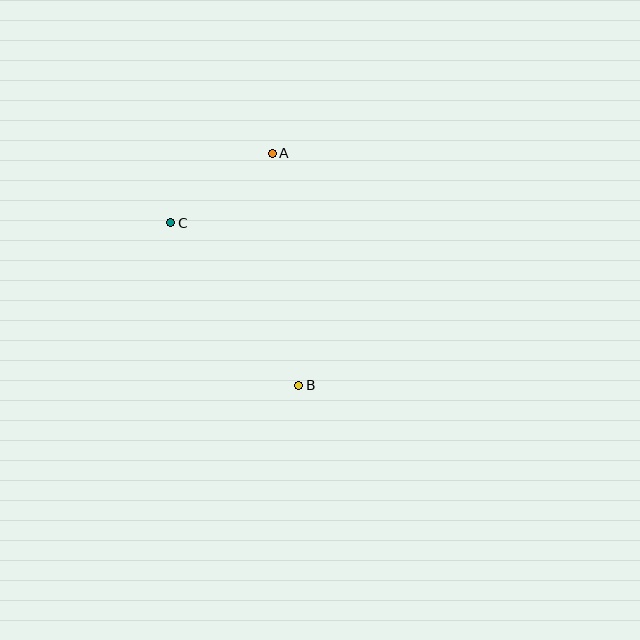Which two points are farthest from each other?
Points A and B are farthest from each other.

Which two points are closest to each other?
Points A and C are closest to each other.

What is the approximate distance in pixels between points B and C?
The distance between B and C is approximately 207 pixels.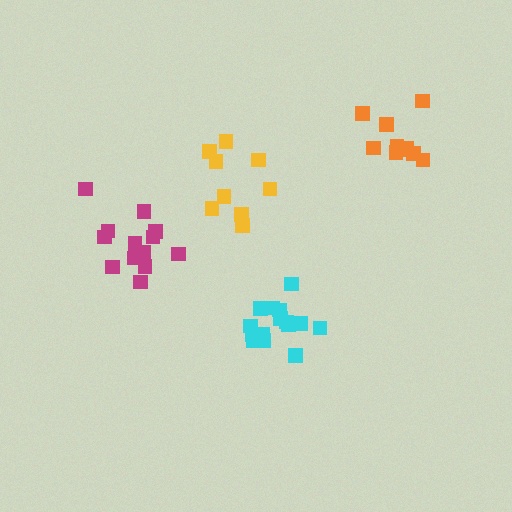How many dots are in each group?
Group 1: 15 dots, Group 2: 10 dots, Group 3: 13 dots, Group 4: 9 dots (47 total).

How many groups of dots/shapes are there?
There are 4 groups.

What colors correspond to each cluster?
The clusters are colored: cyan, orange, magenta, yellow.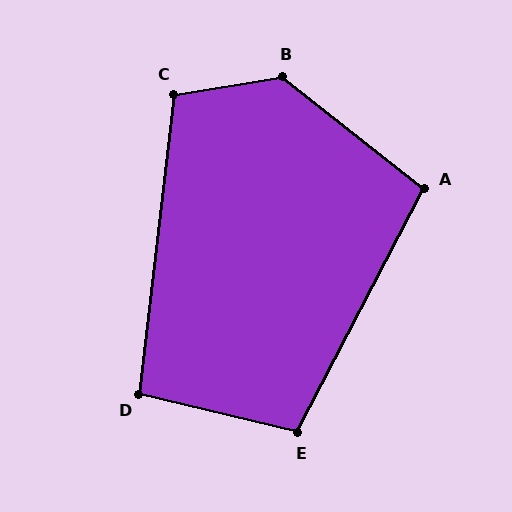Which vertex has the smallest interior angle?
D, at approximately 97 degrees.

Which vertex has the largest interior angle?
B, at approximately 132 degrees.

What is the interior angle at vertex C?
Approximately 106 degrees (obtuse).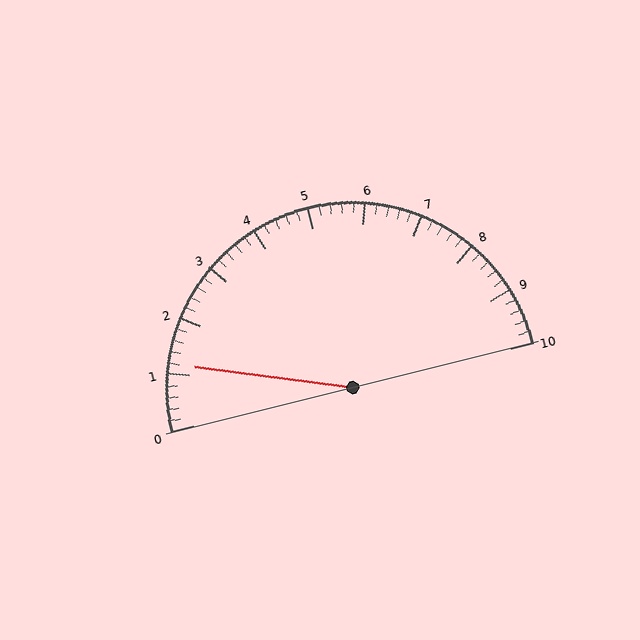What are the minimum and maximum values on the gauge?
The gauge ranges from 0 to 10.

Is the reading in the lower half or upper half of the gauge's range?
The reading is in the lower half of the range (0 to 10).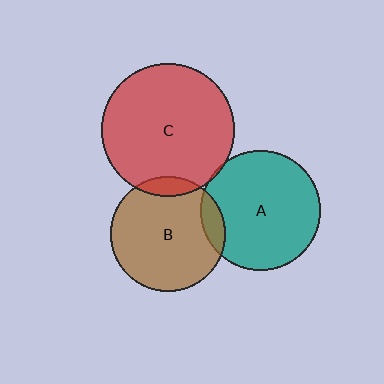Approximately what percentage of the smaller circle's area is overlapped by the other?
Approximately 10%.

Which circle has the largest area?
Circle C (red).